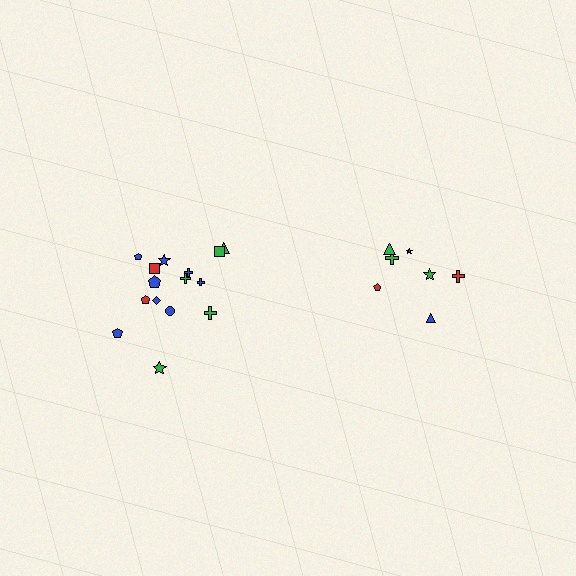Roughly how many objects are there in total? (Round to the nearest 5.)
Roughly 20 objects in total.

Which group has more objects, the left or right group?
The left group.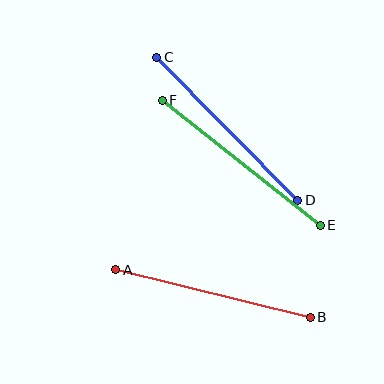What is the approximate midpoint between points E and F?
The midpoint is at approximately (241, 163) pixels.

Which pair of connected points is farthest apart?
Points E and F are farthest apart.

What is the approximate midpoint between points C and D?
The midpoint is at approximately (227, 129) pixels.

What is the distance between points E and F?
The distance is approximately 201 pixels.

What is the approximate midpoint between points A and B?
The midpoint is at approximately (213, 293) pixels.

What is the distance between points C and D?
The distance is approximately 201 pixels.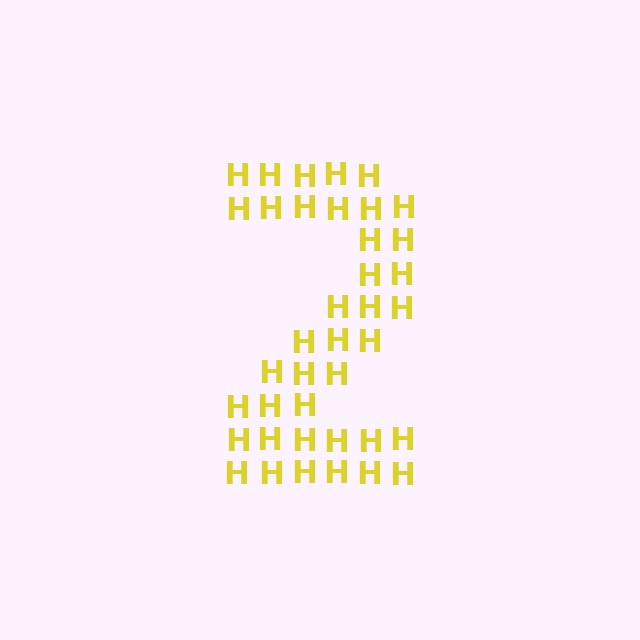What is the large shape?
The large shape is the digit 2.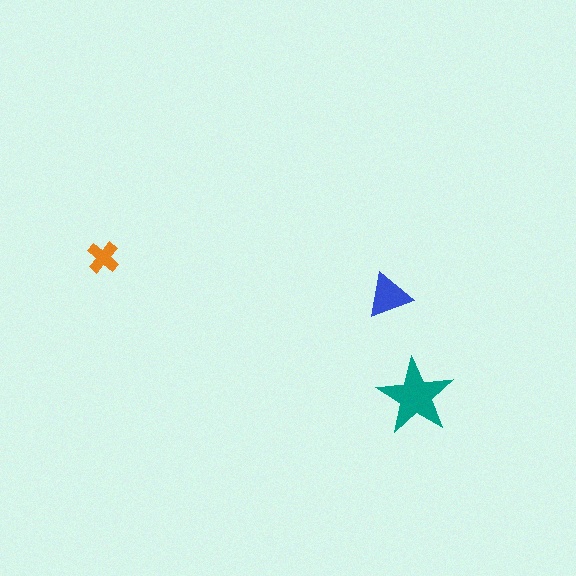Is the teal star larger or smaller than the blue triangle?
Larger.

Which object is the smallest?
The orange cross.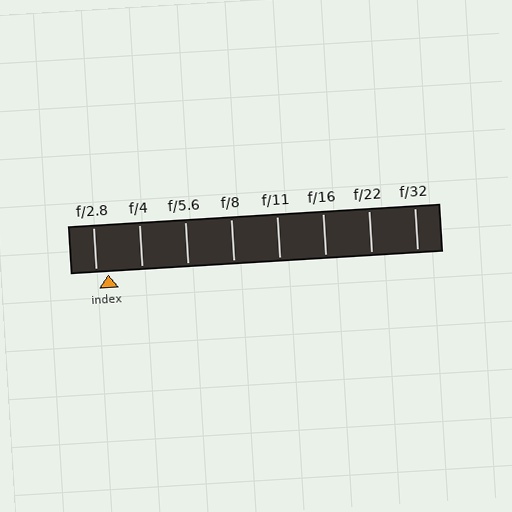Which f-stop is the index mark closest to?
The index mark is closest to f/2.8.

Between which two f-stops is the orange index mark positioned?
The index mark is between f/2.8 and f/4.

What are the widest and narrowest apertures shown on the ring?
The widest aperture shown is f/2.8 and the narrowest is f/32.